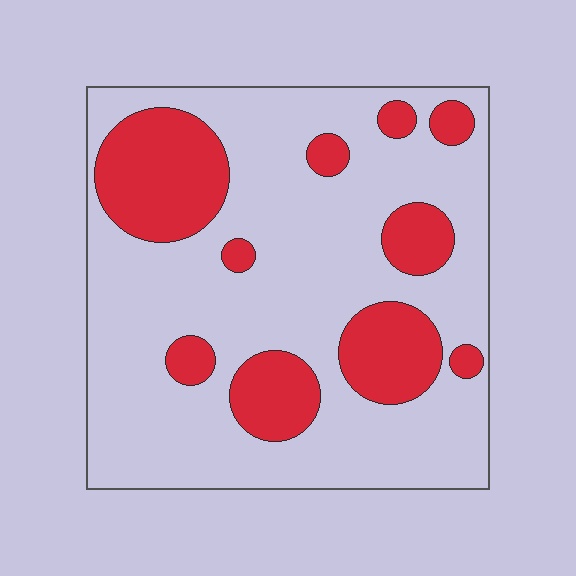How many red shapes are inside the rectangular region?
10.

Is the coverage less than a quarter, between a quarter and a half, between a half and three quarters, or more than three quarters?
Between a quarter and a half.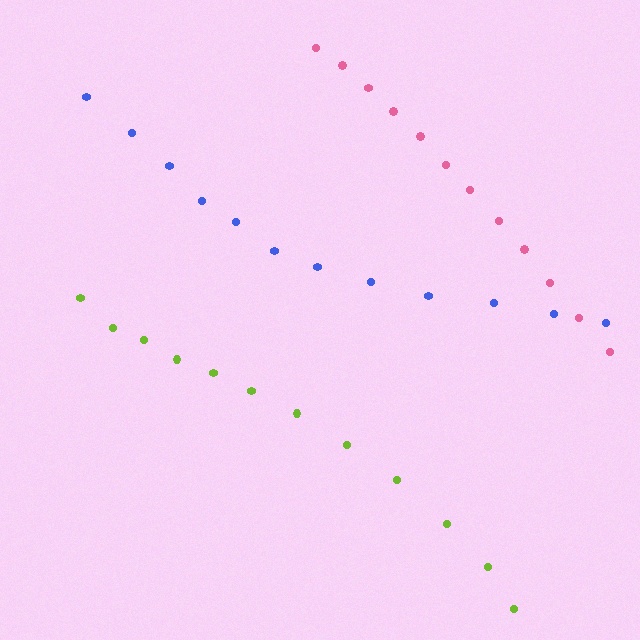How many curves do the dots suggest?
There are 3 distinct paths.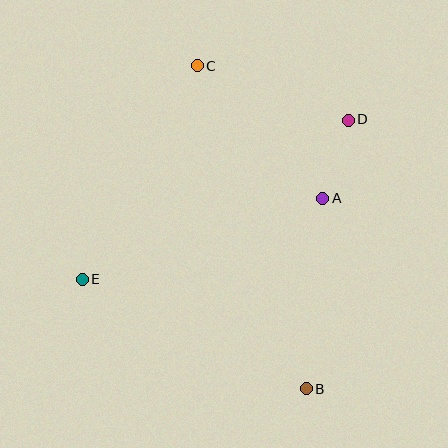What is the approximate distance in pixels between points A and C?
The distance between A and C is approximately 182 pixels.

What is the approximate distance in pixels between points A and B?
The distance between A and B is approximately 191 pixels.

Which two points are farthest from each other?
Points B and C are farthest from each other.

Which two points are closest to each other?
Points A and D are closest to each other.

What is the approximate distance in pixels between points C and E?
The distance between C and E is approximately 243 pixels.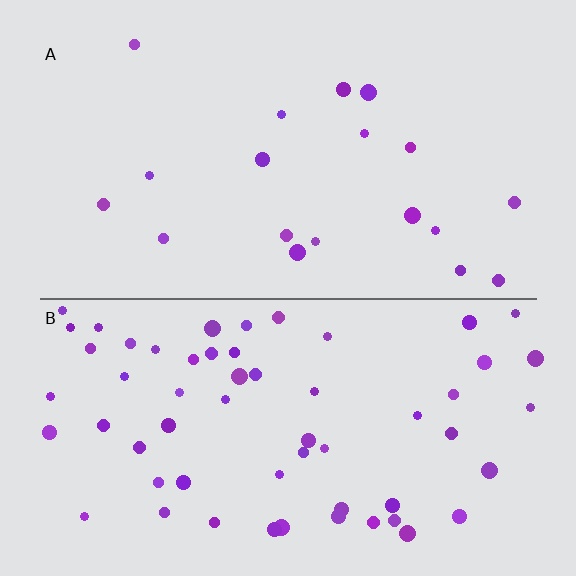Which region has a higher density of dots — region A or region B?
B (the bottom).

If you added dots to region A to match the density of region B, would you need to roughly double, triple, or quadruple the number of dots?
Approximately triple.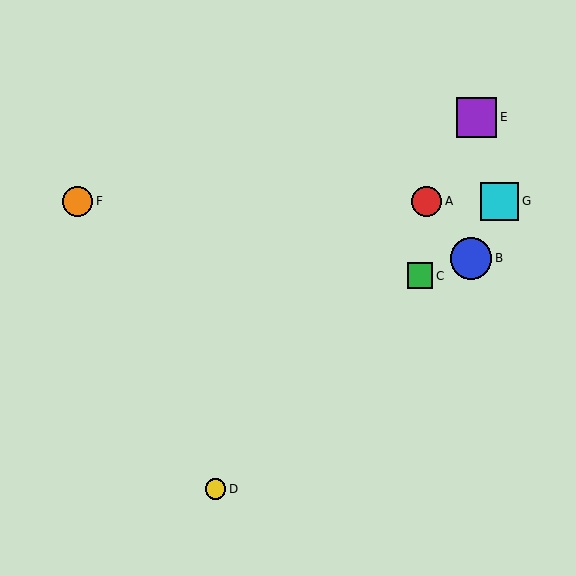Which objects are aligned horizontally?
Objects A, F, G are aligned horizontally.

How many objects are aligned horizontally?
3 objects (A, F, G) are aligned horizontally.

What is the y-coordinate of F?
Object F is at y≈201.